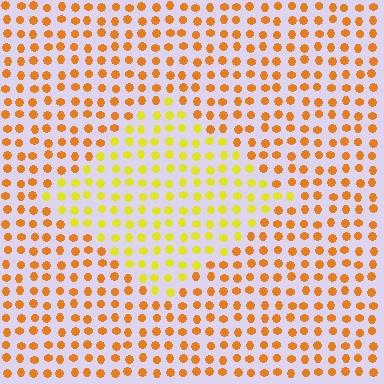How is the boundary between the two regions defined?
The boundary is defined purely by a slight shift in hue (about 33 degrees). Spacing, size, and orientation are identical on both sides.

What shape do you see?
I see a diamond.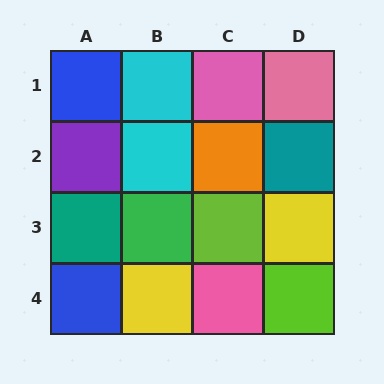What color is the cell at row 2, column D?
Teal.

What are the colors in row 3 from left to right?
Teal, green, lime, yellow.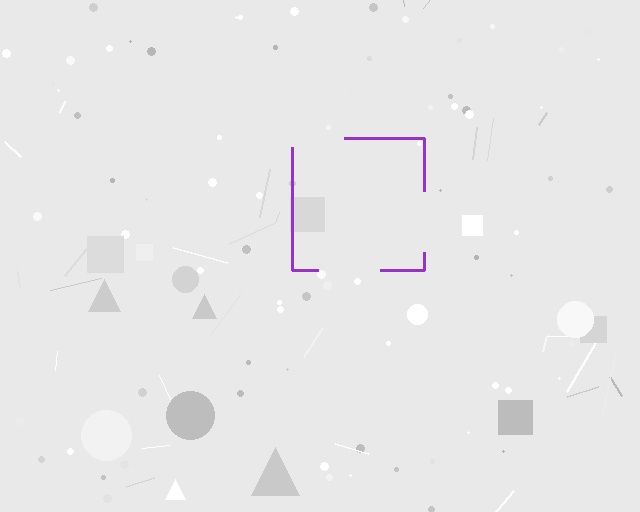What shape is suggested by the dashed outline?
The dashed outline suggests a square.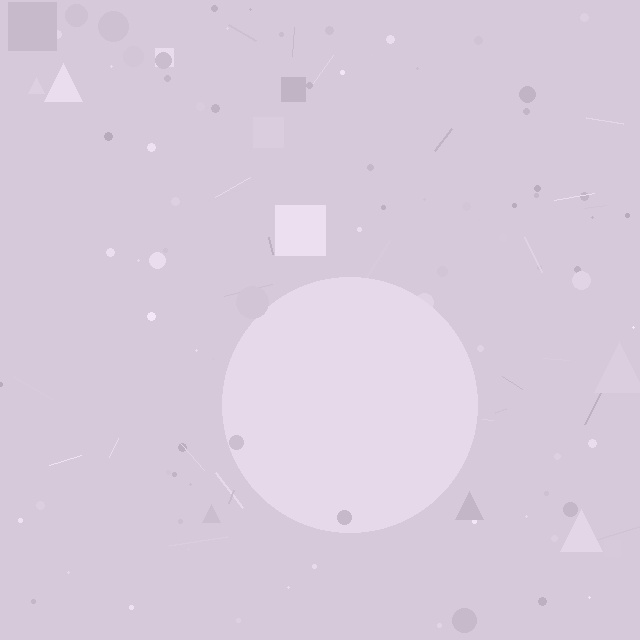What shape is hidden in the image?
A circle is hidden in the image.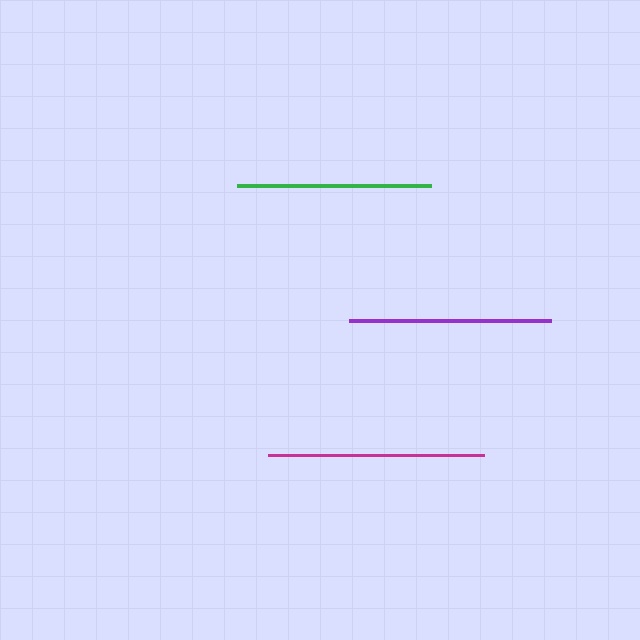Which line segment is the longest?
The magenta line is the longest at approximately 215 pixels.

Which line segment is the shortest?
The green line is the shortest at approximately 194 pixels.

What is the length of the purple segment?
The purple segment is approximately 203 pixels long.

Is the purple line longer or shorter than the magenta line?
The magenta line is longer than the purple line.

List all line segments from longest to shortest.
From longest to shortest: magenta, purple, green.